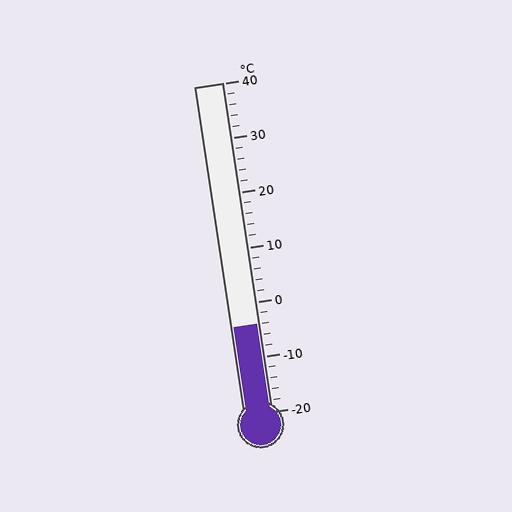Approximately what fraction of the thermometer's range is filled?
The thermometer is filled to approximately 25% of its range.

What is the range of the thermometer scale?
The thermometer scale ranges from -20°C to 40°C.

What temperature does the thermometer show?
The thermometer shows approximately -4°C.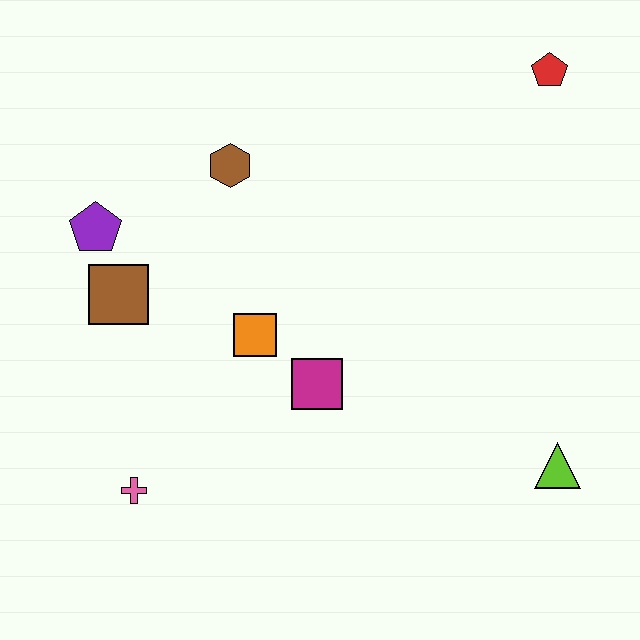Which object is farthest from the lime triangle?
The purple pentagon is farthest from the lime triangle.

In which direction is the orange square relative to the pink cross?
The orange square is above the pink cross.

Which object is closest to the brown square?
The purple pentagon is closest to the brown square.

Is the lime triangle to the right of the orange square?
Yes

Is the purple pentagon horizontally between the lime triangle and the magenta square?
No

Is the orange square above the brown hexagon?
No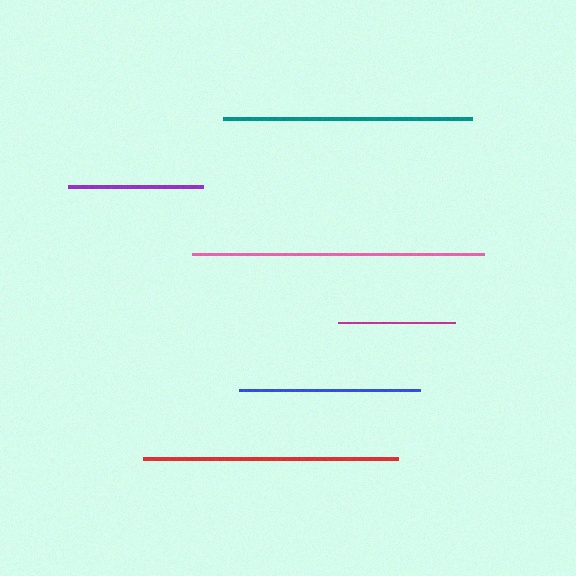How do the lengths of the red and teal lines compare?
The red and teal lines are approximately the same length.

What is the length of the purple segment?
The purple segment is approximately 135 pixels long.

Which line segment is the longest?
The pink line is the longest at approximately 291 pixels.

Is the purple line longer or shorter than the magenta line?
The purple line is longer than the magenta line.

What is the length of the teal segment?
The teal segment is approximately 249 pixels long.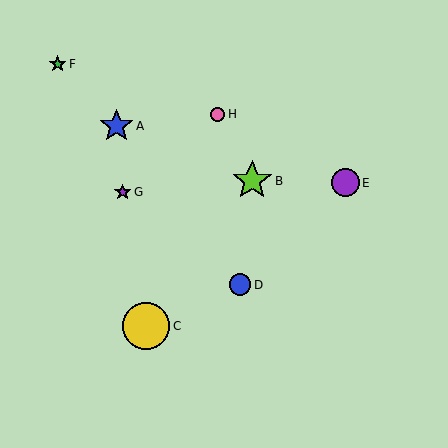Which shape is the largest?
The yellow circle (labeled C) is the largest.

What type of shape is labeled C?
Shape C is a yellow circle.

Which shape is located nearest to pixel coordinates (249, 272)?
The blue circle (labeled D) at (240, 285) is nearest to that location.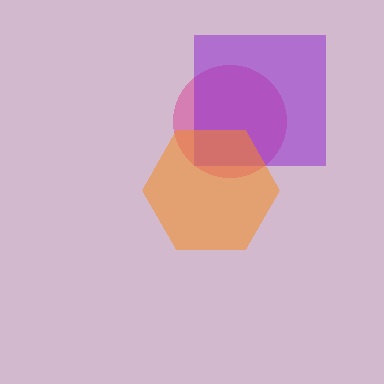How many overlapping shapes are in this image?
There are 3 overlapping shapes in the image.